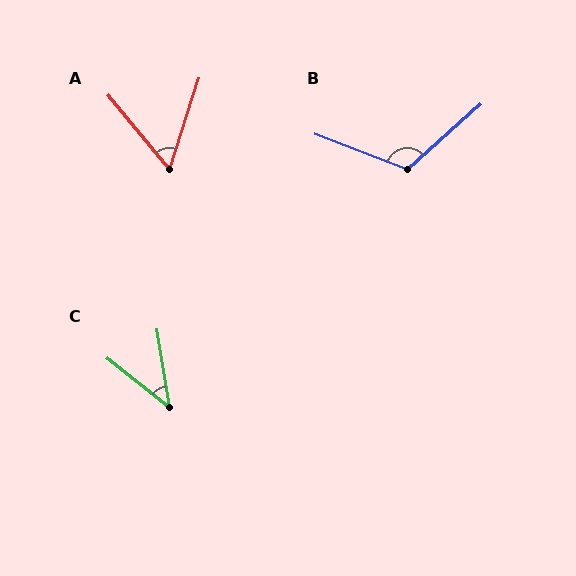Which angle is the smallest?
C, at approximately 42 degrees.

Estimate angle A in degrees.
Approximately 58 degrees.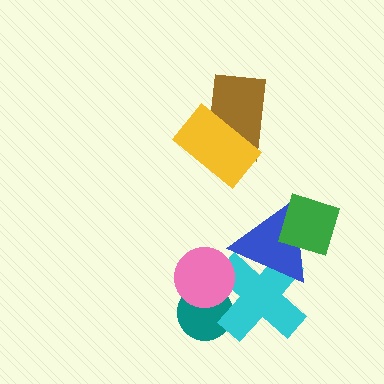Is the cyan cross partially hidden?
Yes, it is partially covered by another shape.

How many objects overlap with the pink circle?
2 objects overlap with the pink circle.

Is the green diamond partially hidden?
No, no other shape covers it.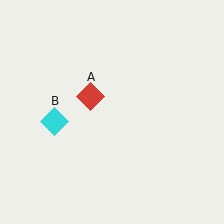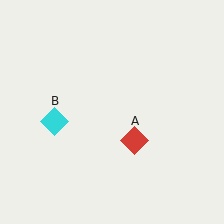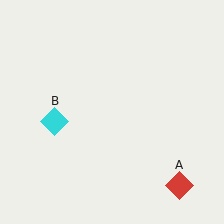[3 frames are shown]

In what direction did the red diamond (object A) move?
The red diamond (object A) moved down and to the right.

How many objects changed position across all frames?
1 object changed position: red diamond (object A).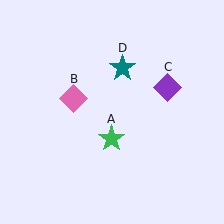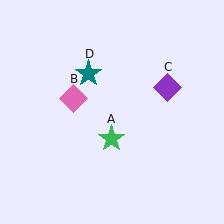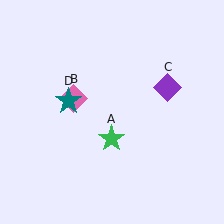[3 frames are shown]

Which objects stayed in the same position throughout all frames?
Green star (object A) and pink diamond (object B) and purple diamond (object C) remained stationary.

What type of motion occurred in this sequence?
The teal star (object D) rotated counterclockwise around the center of the scene.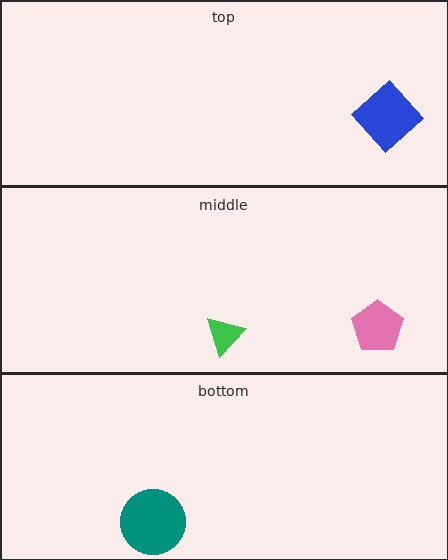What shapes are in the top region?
The blue diamond.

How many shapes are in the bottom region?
1.